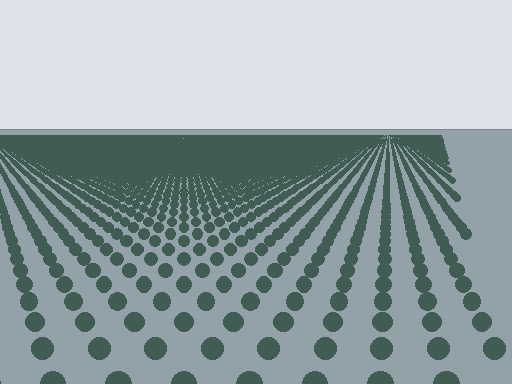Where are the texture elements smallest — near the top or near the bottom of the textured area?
Near the top.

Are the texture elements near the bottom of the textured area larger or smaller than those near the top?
Larger. Near the bottom, elements are closer to the viewer and appear at a bigger on-screen size.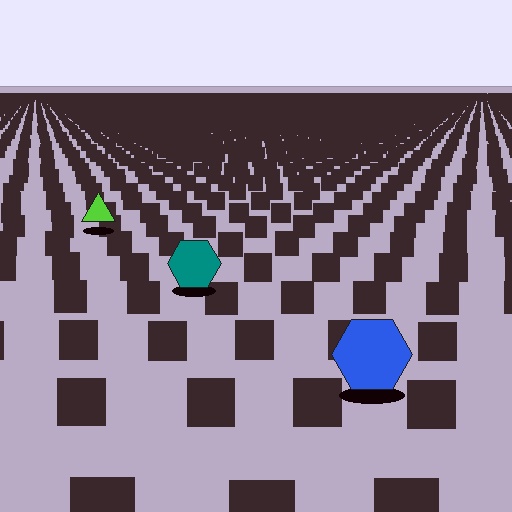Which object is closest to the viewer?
The blue hexagon is closest. The texture marks near it are larger and more spread out.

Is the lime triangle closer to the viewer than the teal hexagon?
No. The teal hexagon is closer — you can tell from the texture gradient: the ground texture is coarser near it.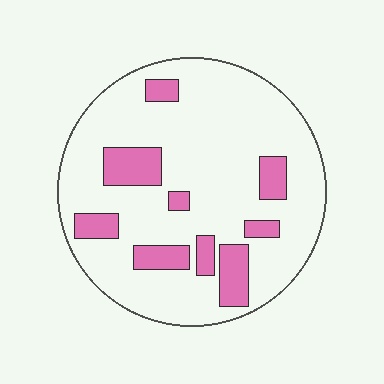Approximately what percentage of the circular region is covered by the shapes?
Approximately 20%.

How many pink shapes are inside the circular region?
9.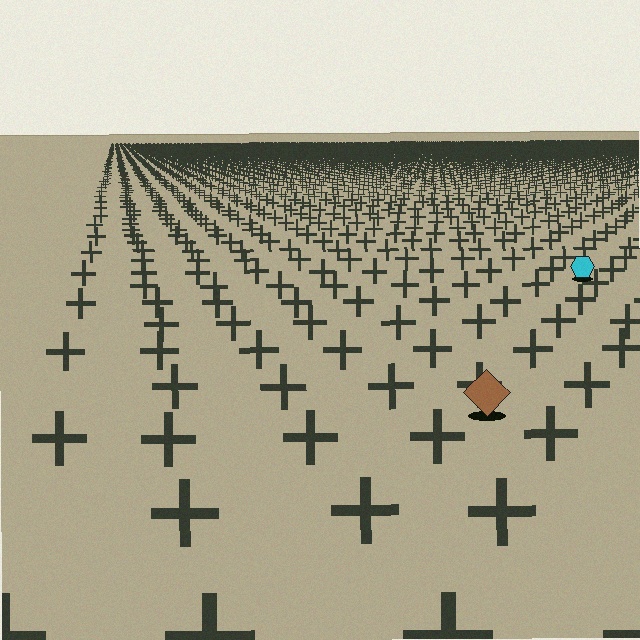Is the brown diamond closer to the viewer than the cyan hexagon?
Yes. The brown diamond is closer — you can tell from the texture gradient: the ground texture is coarser near it.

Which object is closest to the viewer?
The brown diamond is closest. The texture marks near it are larger and more spread out.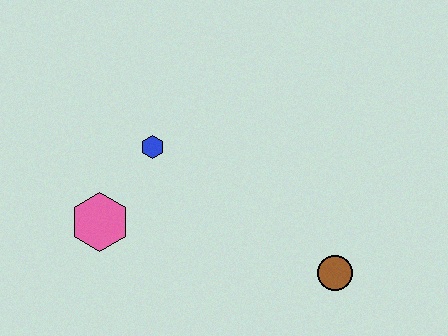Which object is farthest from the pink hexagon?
The brown circle is farthest from the pink hexagon.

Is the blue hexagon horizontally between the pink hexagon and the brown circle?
Yes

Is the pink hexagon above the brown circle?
Yes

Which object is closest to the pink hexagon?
The blue hexagon is closest to the pink hexagon.